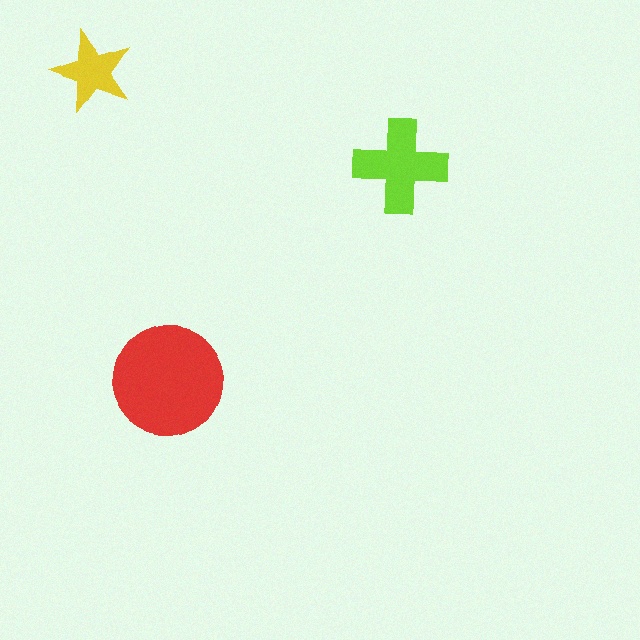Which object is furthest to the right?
The lime cross is rightmost.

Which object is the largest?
The red circle.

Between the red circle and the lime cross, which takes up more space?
The red circle.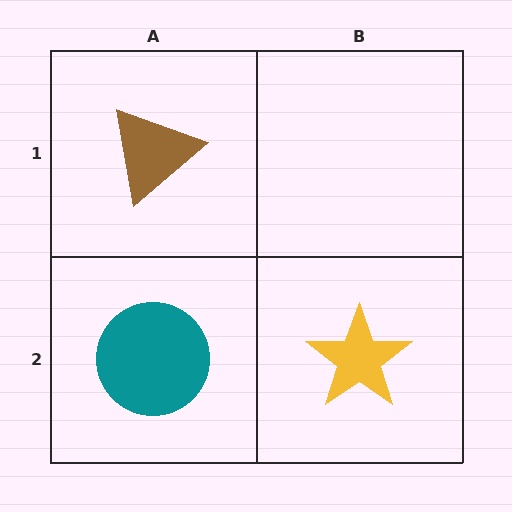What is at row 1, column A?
A brown triangle.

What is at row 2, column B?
A yellow star.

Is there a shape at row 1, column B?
No, that cell is empty.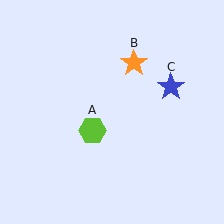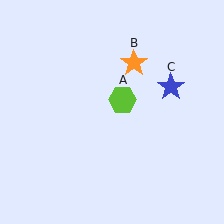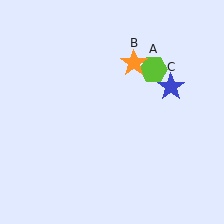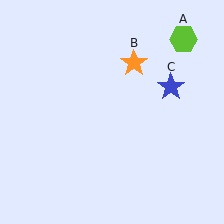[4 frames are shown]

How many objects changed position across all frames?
1 object changed position: lime hexagon (object A).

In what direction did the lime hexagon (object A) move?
The lime hexagon (object A) moved up and to the right.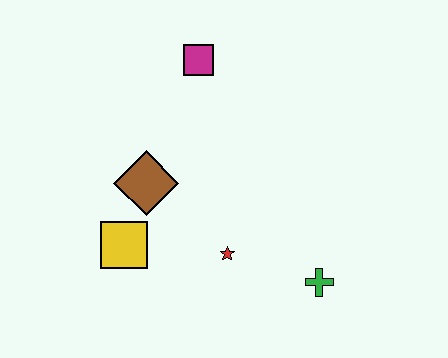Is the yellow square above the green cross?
Yes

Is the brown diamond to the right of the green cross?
No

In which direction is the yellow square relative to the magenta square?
The yellow square is below the magenta square.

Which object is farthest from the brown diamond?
The green cross is farthest from the brown diamond.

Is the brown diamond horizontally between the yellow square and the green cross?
Yes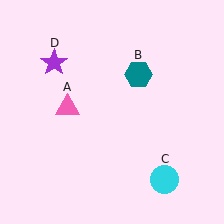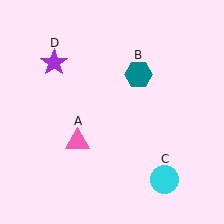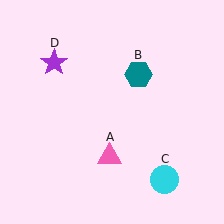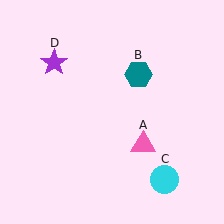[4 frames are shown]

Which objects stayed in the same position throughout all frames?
Teal hexagon (object B) and cyan circle (object C) and purple star (object D) remained stationary.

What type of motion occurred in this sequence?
The pink triangle (object A) rotated counterclockwise around the center of the scene.